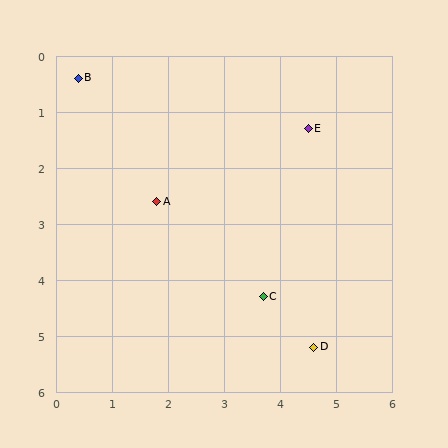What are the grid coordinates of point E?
Point E is at approximately (4.5, 1.3).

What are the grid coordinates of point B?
Point B is at approximately (0.4, 0.4).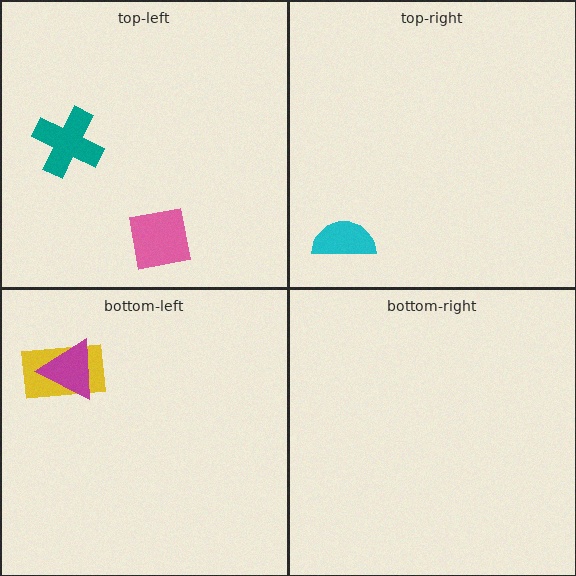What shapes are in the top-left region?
The pink square, the teal cross.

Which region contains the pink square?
The top-left region.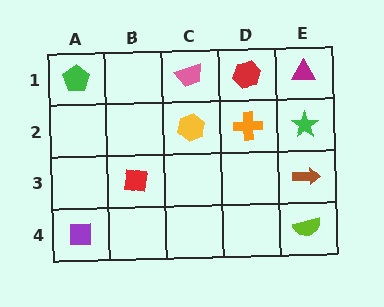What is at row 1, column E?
A magenta triangle.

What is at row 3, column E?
A brown arrow.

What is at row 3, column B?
A red square.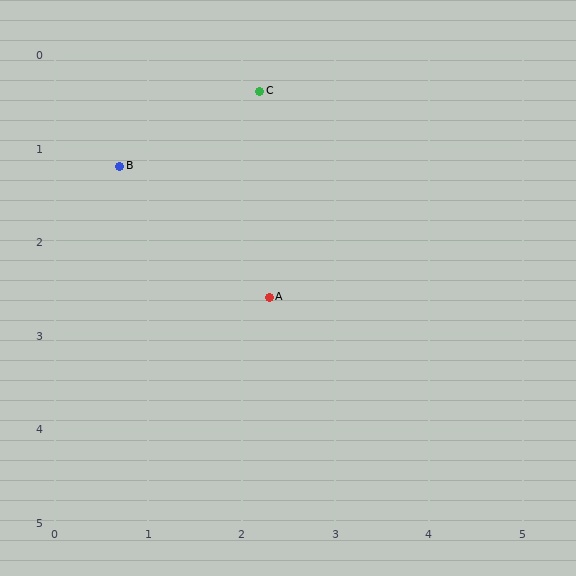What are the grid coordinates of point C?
Point C is at approximately (2.2, 0.4).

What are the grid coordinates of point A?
Point A is at approximately (2.3, 2.6).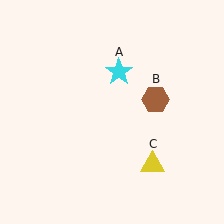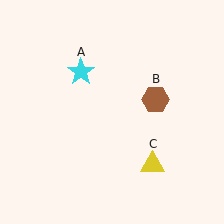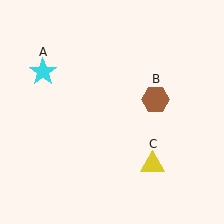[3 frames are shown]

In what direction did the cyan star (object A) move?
The cyan star (object A) moved left.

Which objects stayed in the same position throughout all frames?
Brown hexagon (object B) and yellow triangle (object C) remained stationary.